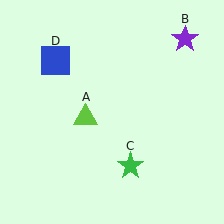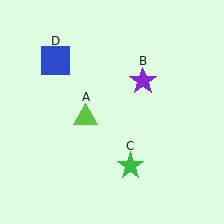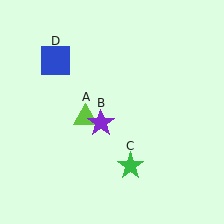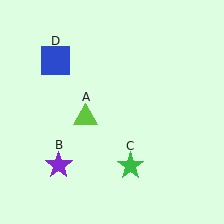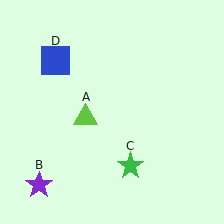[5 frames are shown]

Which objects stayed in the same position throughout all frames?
Lime triangle (object A) and green star (object C) and blue square (object D) remained stationary.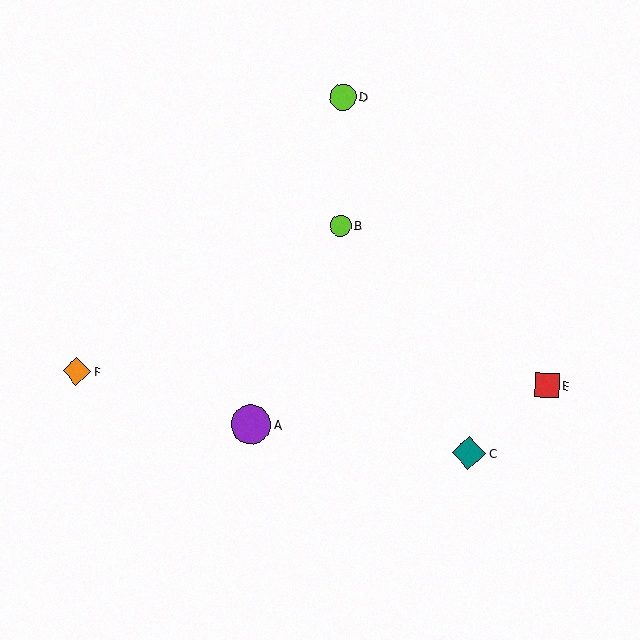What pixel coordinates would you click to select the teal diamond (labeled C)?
Click at (469, 453) to select the teal diamond C.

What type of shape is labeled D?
Shape D is a lime circle.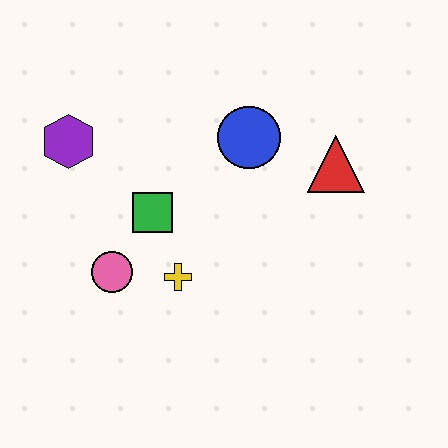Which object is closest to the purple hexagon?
The green square is closest to the purple hexagon.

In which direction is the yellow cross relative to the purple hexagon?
The yellow cross is below the purple hexagon.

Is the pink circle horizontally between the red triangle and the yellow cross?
No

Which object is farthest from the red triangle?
The purple hexagon is farthest from the red triangle.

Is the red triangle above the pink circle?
Yes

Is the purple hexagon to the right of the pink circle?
No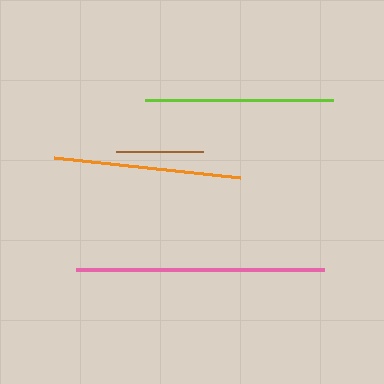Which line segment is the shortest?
The brown line is the shortest at approximately 88 pixels.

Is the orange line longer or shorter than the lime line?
The lime line is longer than the orange line.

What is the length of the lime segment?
The lime segment is approximately 188 pixels long.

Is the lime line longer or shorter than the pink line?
The pink line is longer than the lime line.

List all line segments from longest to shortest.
From longest to shortest: pink, lime, orange, brown.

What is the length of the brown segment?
The brown segment is approximately 88 pixels long.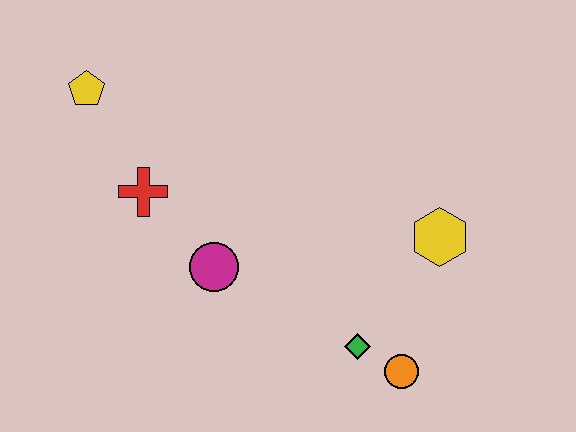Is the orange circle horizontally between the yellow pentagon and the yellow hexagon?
Yes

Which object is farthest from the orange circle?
The yellow pentagon is farthest from the orange circle.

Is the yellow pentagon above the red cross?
Yes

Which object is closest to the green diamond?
The orange circle is closest to the green diamond.